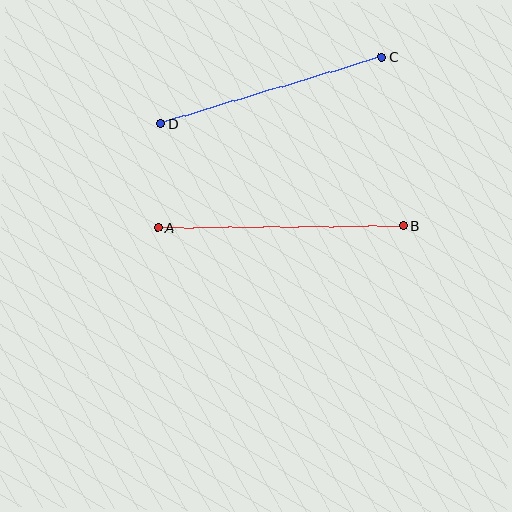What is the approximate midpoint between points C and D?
The midpoint is at approximately (271, 90) pixels.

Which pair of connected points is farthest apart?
Points A and B are farthest apart.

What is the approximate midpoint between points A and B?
The midpoint is at approximately (280, 227) pixels.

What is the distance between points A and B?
The distance is approximately 245 pixels.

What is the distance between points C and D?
The distance is approximately 231 pixels.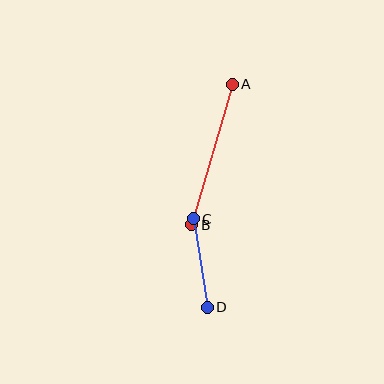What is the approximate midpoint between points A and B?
The midpoint is at approximately (212, 154) pixels.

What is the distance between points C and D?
The distance is approximately 89 pixels.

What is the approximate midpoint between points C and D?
The midpoint is at approximately (200, 263) pixels.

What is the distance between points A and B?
The distance is approximately 146 pixels.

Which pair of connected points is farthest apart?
Points A and B are farthest apart.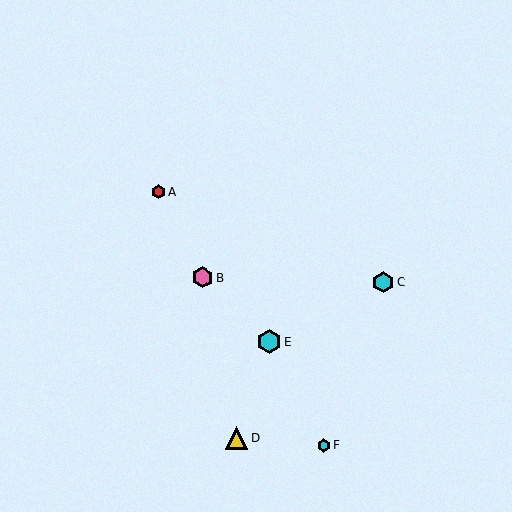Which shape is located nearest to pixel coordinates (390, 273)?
The cyan hexagon (labeled C) at (383, 283) is nearest to that location.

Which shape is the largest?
The cyan hexagon (labeled E) is the largest.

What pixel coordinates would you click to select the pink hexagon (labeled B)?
Click at (202, 278) to select the pink hexagon B.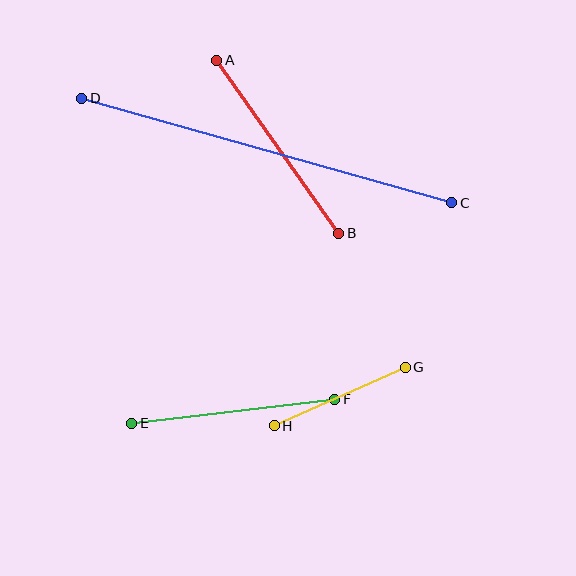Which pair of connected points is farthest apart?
Points C and D are farthest apart.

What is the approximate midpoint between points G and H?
The midpoint is at approximately (340, 397) pixels.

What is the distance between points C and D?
The distance is approximately 385 pixels.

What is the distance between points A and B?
The distance is approximately 212 pixels.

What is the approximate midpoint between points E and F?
The midpoint is at approximately (233, 411) pixels.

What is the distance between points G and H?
The distance is approximately 144 pixels.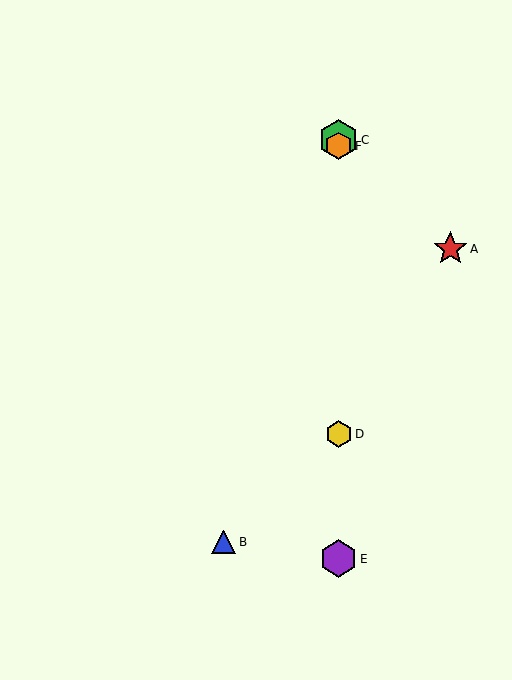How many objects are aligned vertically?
4 objects (C, D, E, F) are aligned vertically.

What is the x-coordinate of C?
Object C is at x≈339.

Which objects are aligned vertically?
Objects C, D, E, F are aligned vertically.